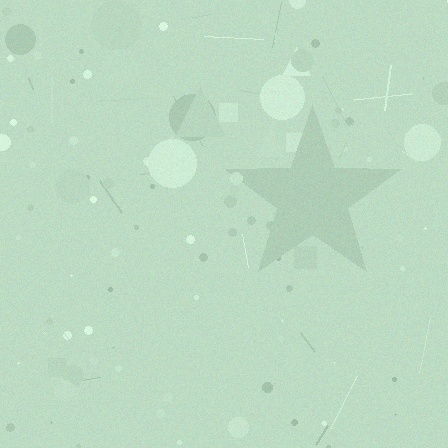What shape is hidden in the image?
A star is hidden in the image.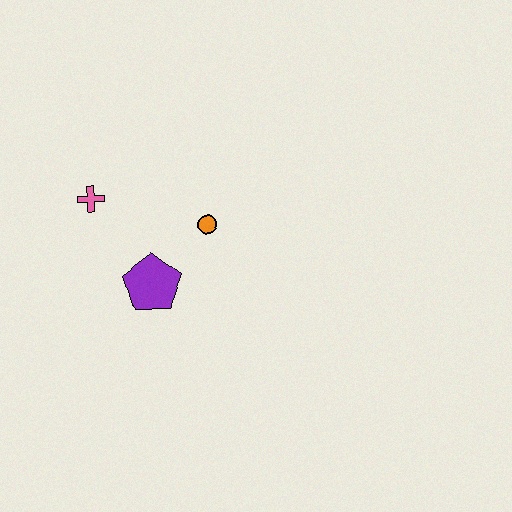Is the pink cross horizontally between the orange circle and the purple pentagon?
No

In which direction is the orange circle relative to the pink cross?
The orange circle is to the right of the pink cross.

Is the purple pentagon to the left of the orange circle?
Yes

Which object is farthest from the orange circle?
The pink cross is farthest from the orange circle.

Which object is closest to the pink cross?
The purple pentagon is closest to the pink cross.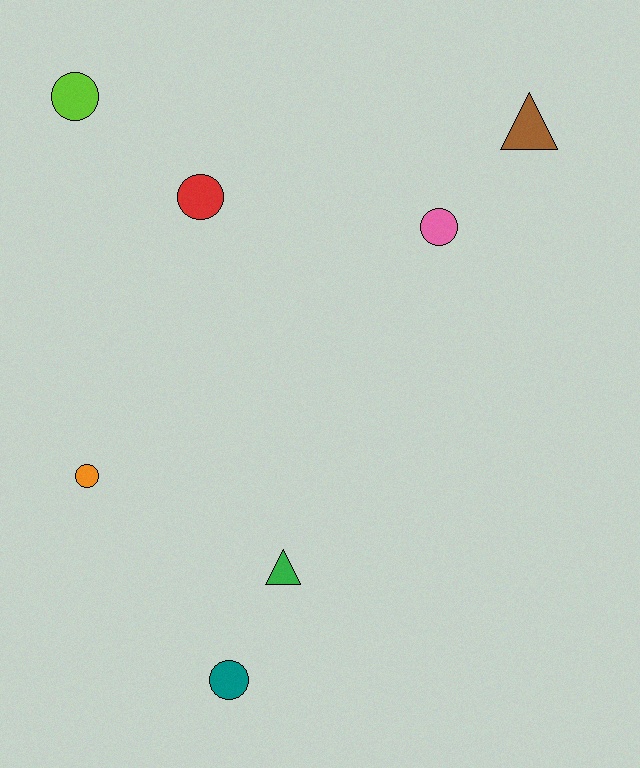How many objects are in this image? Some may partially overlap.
There are 7 objects.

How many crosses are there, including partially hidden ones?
There are no crosses.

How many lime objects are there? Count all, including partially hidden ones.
There is 1 lime object.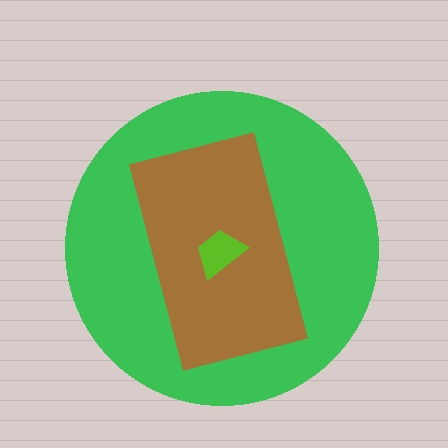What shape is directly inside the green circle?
The brown rectangle.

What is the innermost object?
The lime trapezoid.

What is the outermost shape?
The green circle.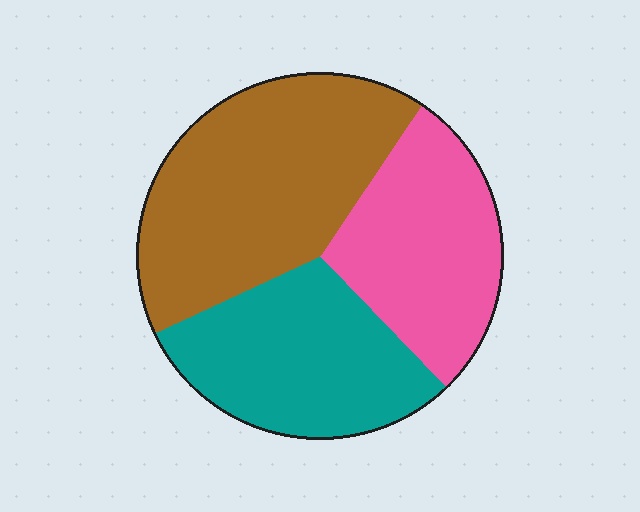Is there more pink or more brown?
Brown.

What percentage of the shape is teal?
Teal takes up about one third (1/3) of the shape.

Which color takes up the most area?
Brown, at roughly 40%.